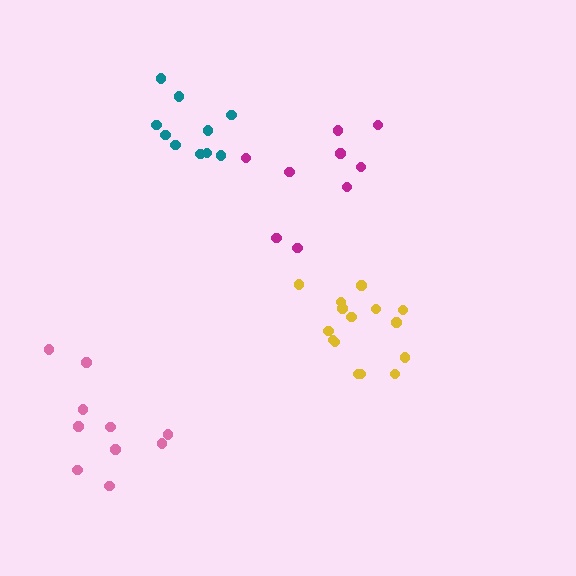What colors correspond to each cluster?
The clusters are colored: yellow, magenta, teal, pink.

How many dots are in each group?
Group 1: 15 dots, Group 2: 9 dots, Group 3: 10 dots, Group 4: 10 dots (44 total).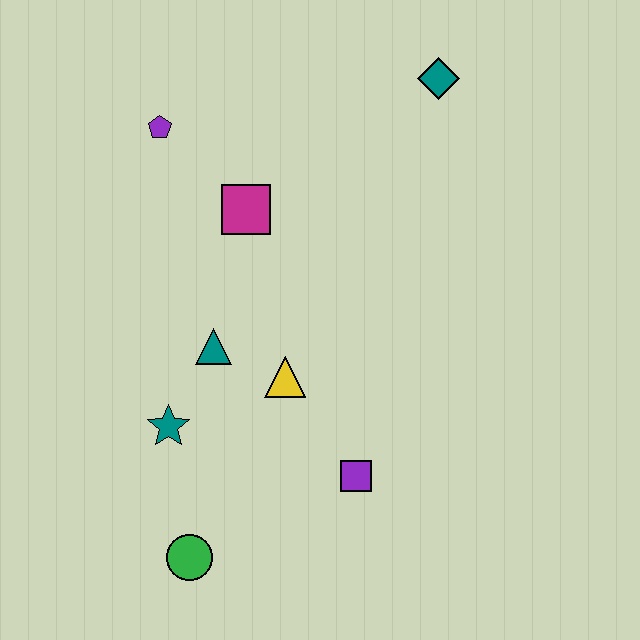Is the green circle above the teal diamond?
No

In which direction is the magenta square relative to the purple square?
The magenta square is above the purple square.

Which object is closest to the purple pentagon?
The magenta square is closest to the purple pentagon.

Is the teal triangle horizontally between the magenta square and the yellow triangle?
No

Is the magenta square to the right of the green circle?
Yes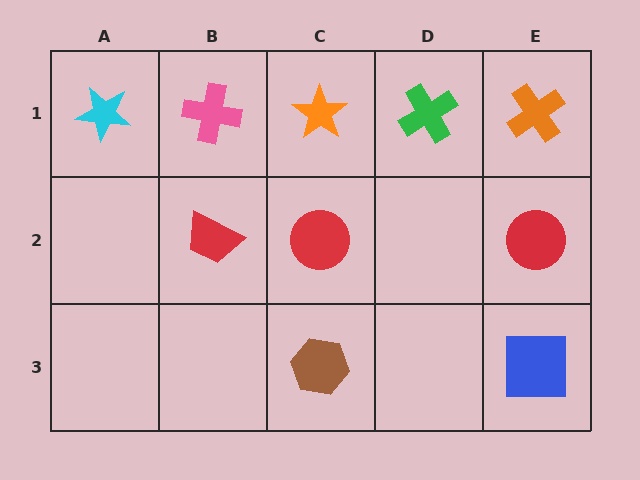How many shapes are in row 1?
5 shapes.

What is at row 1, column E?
An orange cross.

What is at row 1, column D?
A green cross.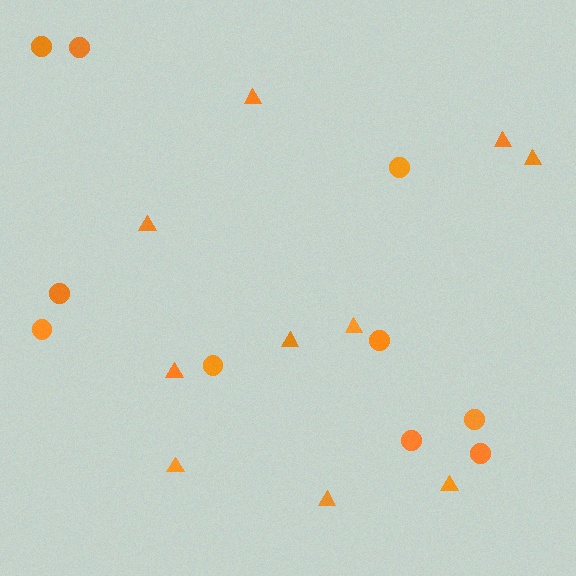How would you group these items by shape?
There are 2 groups: one group of triangles (10) and one group of circles (10).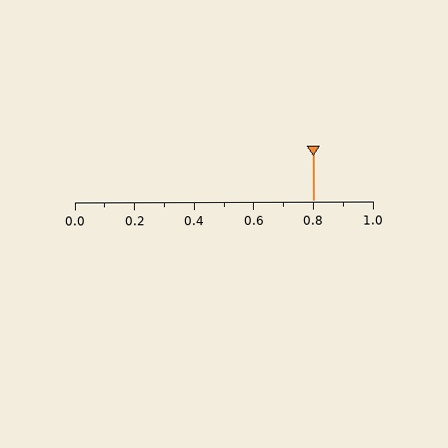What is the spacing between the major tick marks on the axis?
The major ticks are spaced 0.2 apart.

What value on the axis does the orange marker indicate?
The marker indicates approximately 0.8.